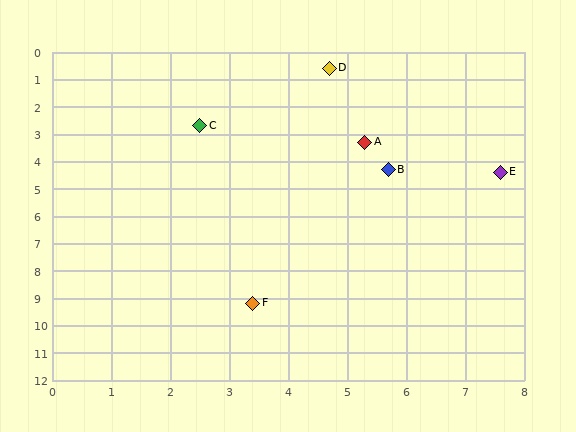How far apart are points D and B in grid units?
Points D and B are about 3.8 grid units apart.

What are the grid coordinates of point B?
Point B is at approximately (5.7, 4.3).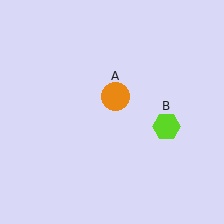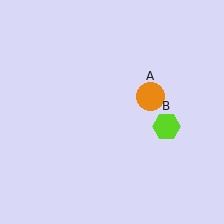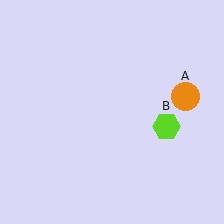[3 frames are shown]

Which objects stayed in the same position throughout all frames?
Lime hexagon (object B) remained stationary.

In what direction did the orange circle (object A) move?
The orange circle (object A) moved right.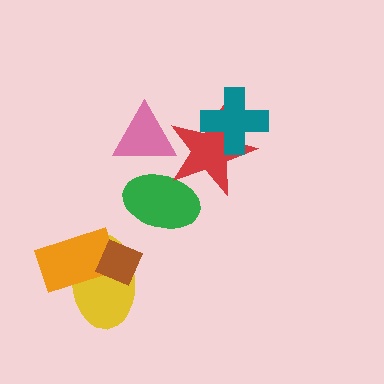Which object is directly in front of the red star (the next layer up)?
The teal cross is directly in front of the red star.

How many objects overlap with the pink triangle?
2 objects overlap with the pink triangle.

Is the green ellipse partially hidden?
Yes, it is partially covered by another shape.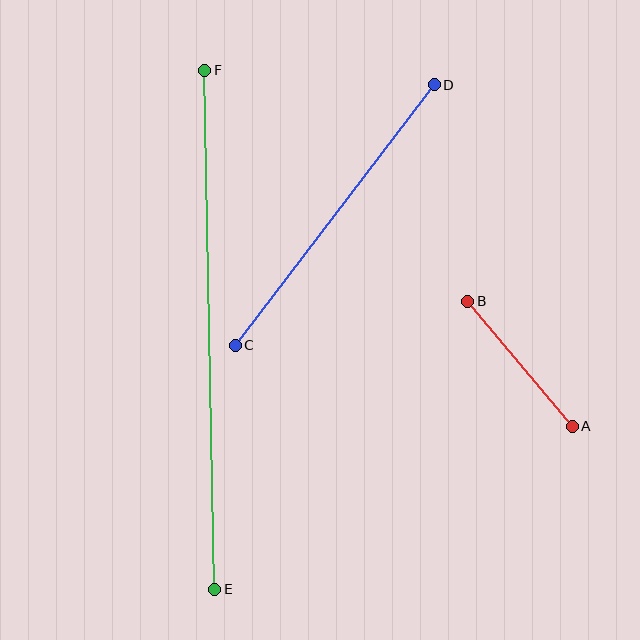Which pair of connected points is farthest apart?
Points E and F are farthest apart.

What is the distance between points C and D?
The distance is approximately 328 pixels.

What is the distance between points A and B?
The distance is approximately 163 pixels.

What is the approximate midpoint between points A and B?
The midpoint is at approximately (520, 364) pixels.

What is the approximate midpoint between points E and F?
The midpoint is at approximately (210, 330) pixels.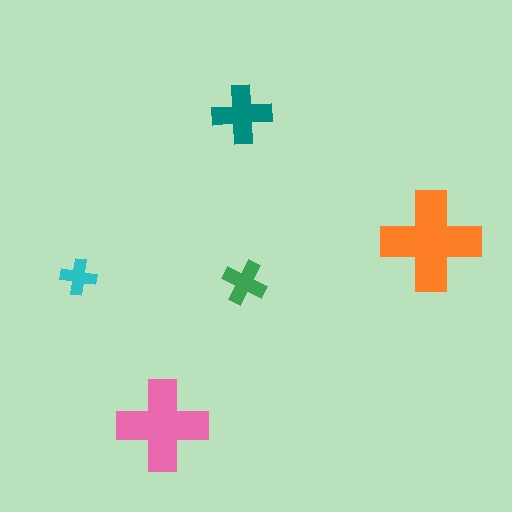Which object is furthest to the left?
The cyan cross is leftmost.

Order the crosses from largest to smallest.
the orange one, the pink one, the teal one, the green one, the cyan one.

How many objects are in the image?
There are 5 objects in the image.